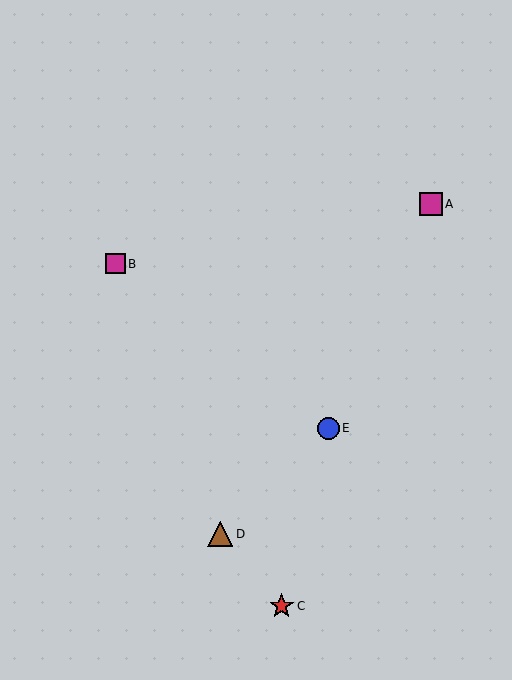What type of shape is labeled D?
Shape D is a brown triangle.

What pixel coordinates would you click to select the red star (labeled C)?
Click at (282, 606) to select the red star C.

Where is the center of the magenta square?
The center of the magenta square is at (431, 204).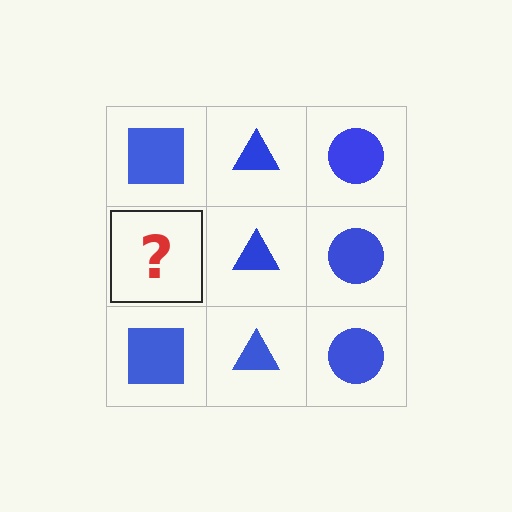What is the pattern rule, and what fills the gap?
The rule is that each column has a consistent shape. The gap should be filled with a blue square.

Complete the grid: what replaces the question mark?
The question mark should be replaced with a blue square.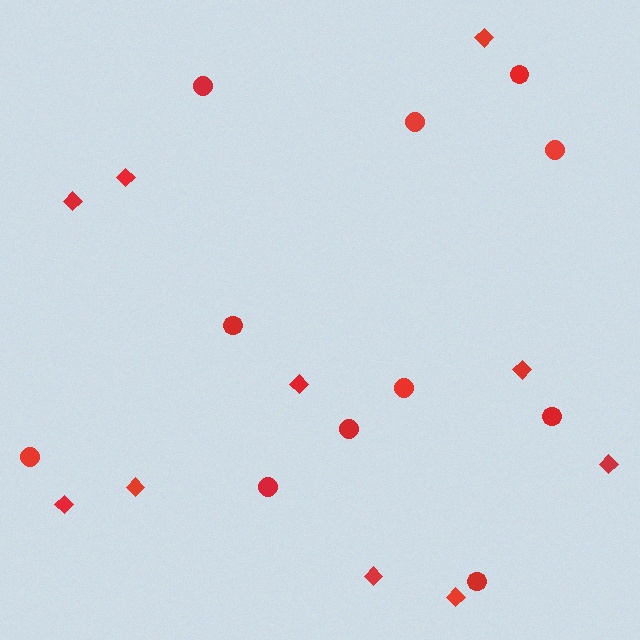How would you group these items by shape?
There are 2 groups: one group of circles (11) and one group of diamonds (10).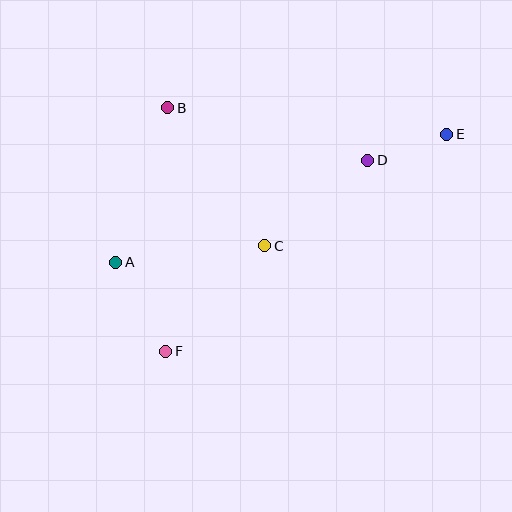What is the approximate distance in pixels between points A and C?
The distance between A and C is approximately 150 pixels.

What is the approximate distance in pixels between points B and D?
The distance between B and D is approximately 207 pixels.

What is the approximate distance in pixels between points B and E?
The distance between B and E is approximately 281 pixels.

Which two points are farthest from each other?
Points E and F are farthest from each other.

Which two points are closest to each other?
Points D and E are closest to each other.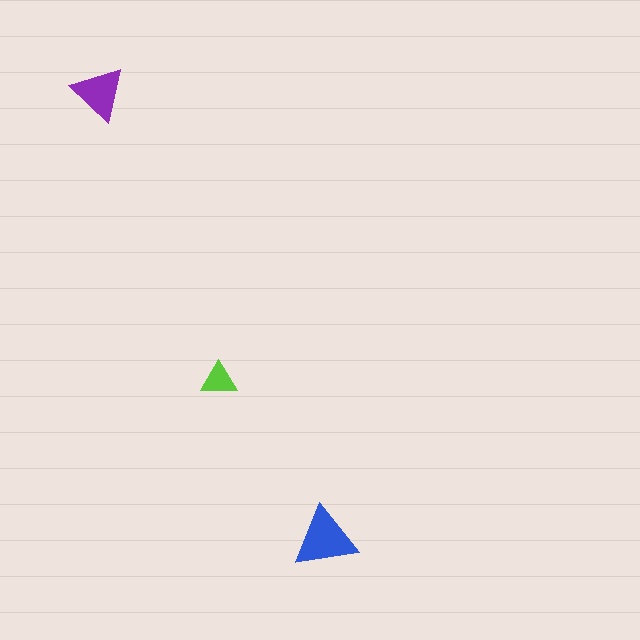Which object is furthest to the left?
The purple triangle is leftmost.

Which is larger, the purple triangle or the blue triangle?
The blue one.